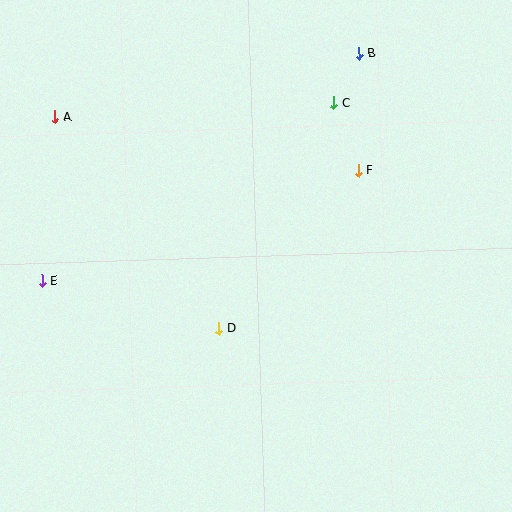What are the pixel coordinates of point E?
Point E is at (42, 281).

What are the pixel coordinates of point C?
Point C is at (334, 103).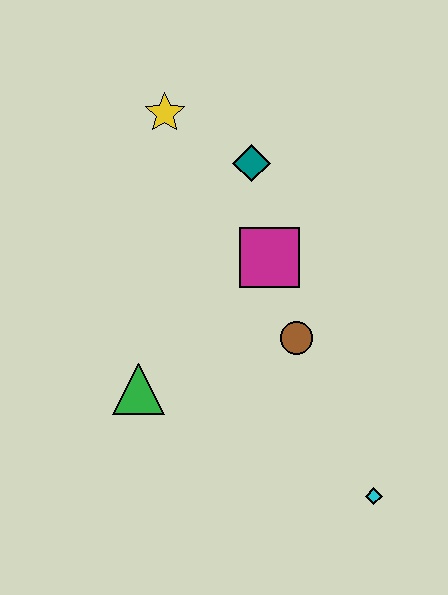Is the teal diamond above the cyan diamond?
Yes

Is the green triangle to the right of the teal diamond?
No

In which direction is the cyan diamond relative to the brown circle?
The cyan diamond is below the brown circle.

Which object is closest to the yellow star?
The teal diamond is closest to the yellow star.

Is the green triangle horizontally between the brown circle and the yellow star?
No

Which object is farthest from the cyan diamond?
The yellow star is farthest from the cyan diamond.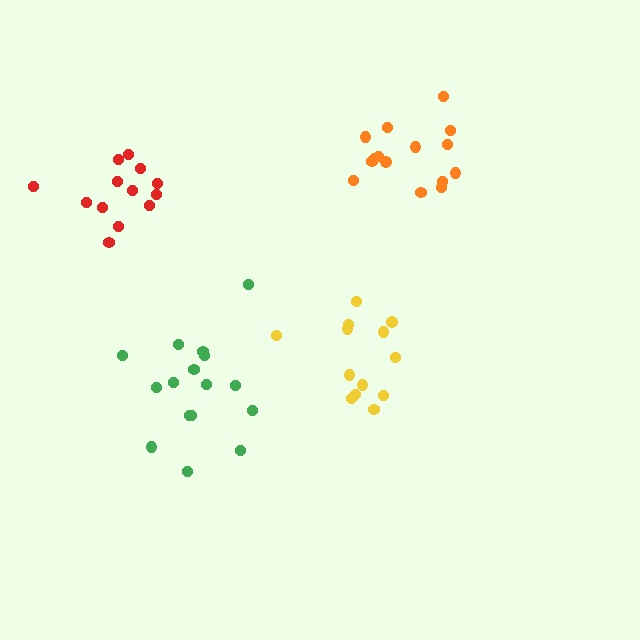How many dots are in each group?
Group 1: 13 dots, Group 2: 13 dots, Group 3: 16 dots, Group 4: 15 dots (57 total).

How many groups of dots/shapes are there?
There are 4 groups.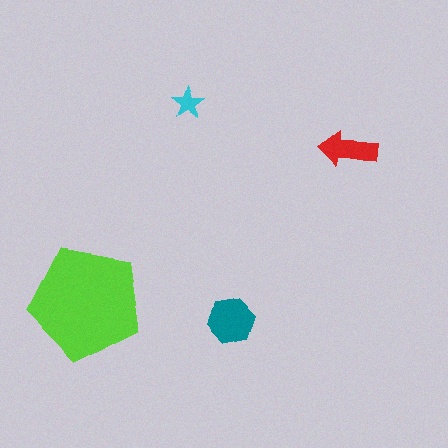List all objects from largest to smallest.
The lime pentagon, the teal hexagon, the red arrow, the cyan star.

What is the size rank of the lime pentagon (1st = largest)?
1st.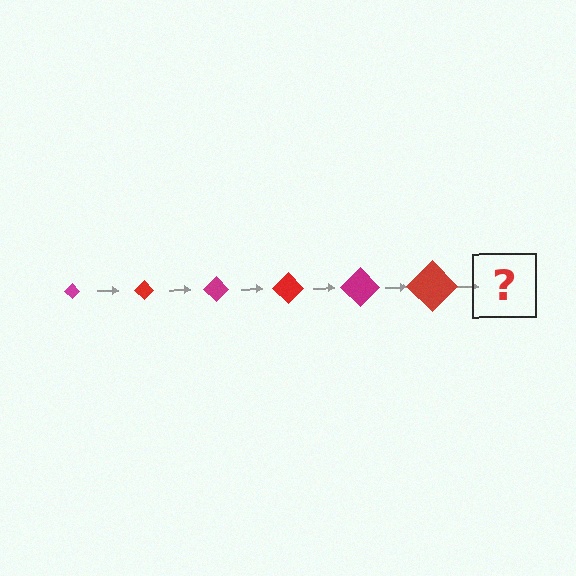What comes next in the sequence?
The next element should be a magenta diamond, larger than the previous one.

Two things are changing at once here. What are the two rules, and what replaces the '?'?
The two rules are that the diamond grows larger each step and the color cycles through magenta and red. The '?' should be a magenta diamond, larger than the previous one.